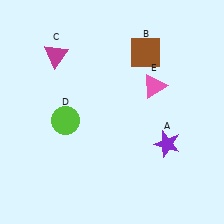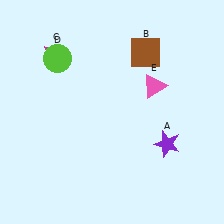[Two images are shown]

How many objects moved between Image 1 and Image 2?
1 object moved between the two images.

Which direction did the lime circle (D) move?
The lime circle (D) moved up.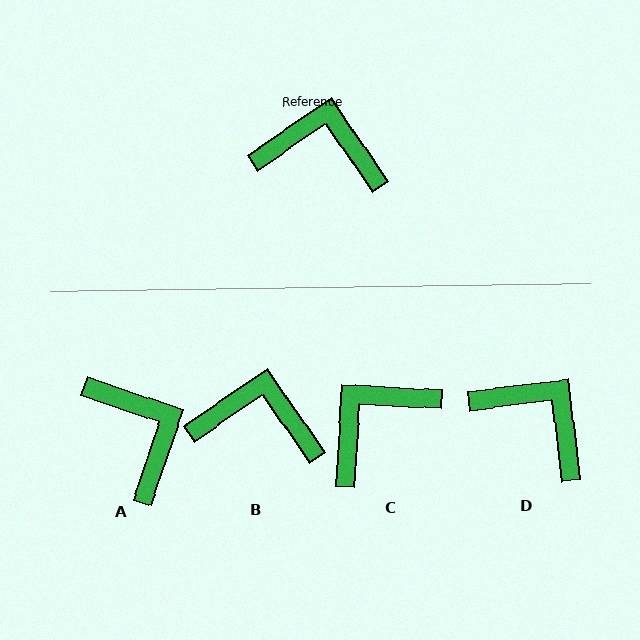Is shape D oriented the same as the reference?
No, it is off by about 27 degrees.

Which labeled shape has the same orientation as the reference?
B.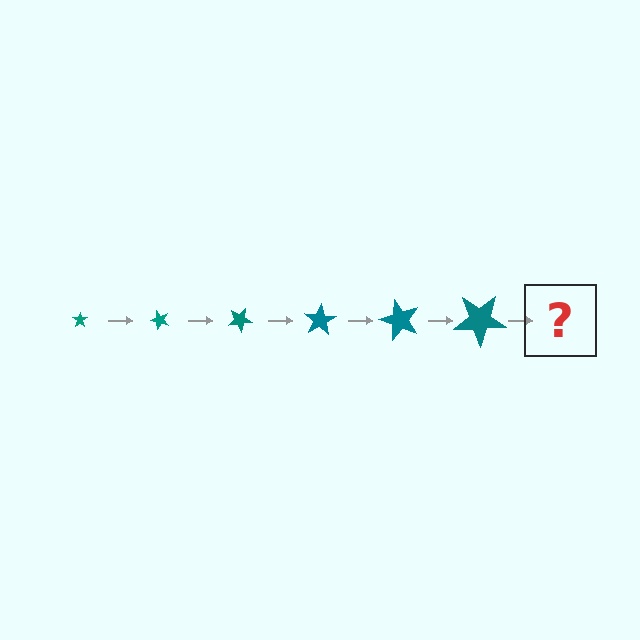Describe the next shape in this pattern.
It should be a star, larger than the previous one and rotated 300 degrees from the start.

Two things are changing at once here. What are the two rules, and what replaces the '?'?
The two rules are that the star grows larger each step and it rotates 50 degrees each step. The '?' should be a star, larger than the previous one and rotated 300 degrees from the start.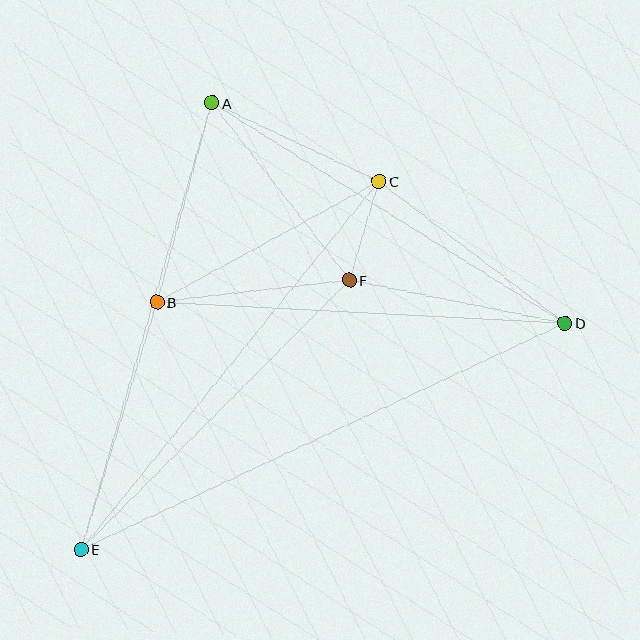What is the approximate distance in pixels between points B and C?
The distance between B and C is approximately 253 pixels.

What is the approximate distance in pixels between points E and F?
The distance between E and F is approximately 380 pixels.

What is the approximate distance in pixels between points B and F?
The distance between B and F is approximately 194 pixels.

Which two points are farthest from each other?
Points D and E are farthest from each other.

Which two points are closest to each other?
Points C and F are closest to each other.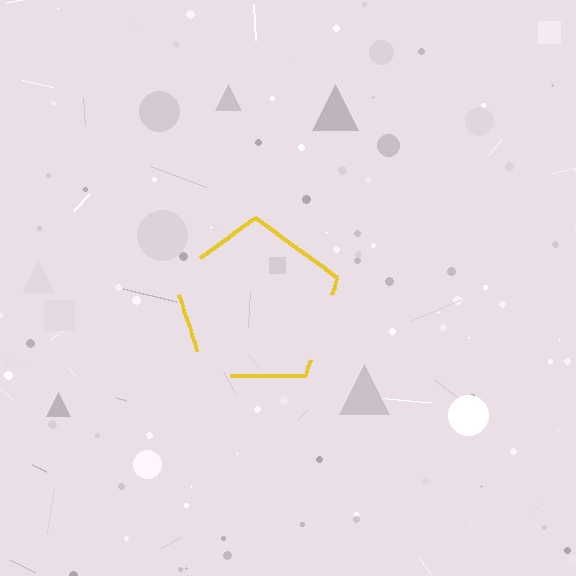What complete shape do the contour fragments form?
The contour fragments form a pentagon.